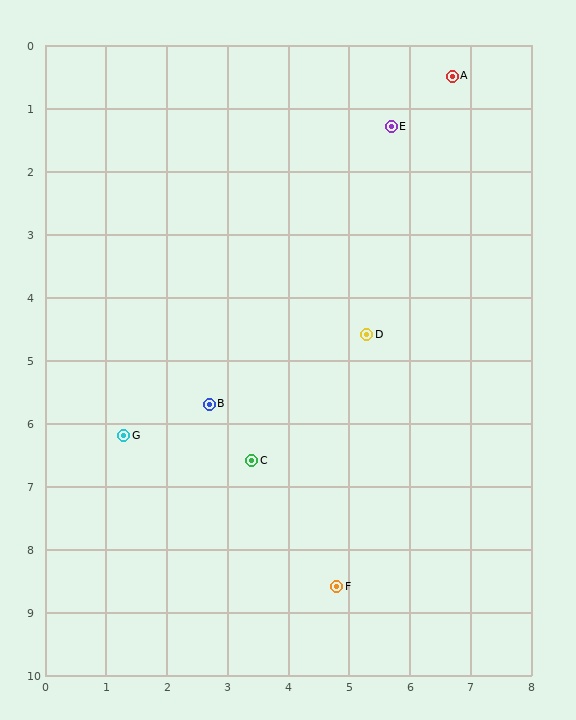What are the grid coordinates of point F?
Point F is at approximately (4.8, 8.6).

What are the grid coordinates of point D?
Point D is at approximately (5.3, 4.6).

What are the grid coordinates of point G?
Point G is at approximately (1.3, 6.2).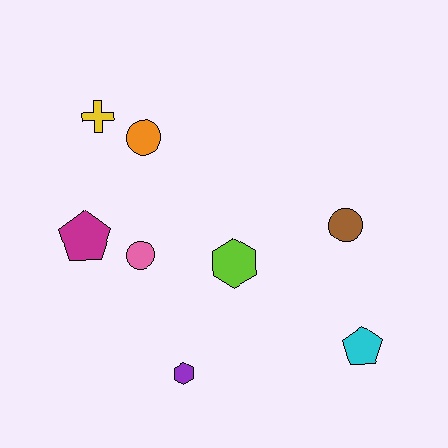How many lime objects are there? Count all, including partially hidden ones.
There is 1 lime object.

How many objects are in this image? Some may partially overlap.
There are 8 objects.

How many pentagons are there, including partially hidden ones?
There are 2 pentagons.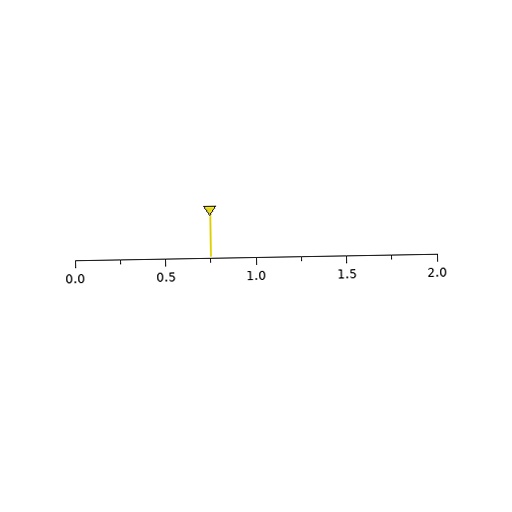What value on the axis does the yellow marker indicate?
The marker indicates approximately 0.75.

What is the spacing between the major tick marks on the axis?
The major ticks are spaced 0.5 apart.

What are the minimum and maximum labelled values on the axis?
The axis runs from 0.0 to 2.0.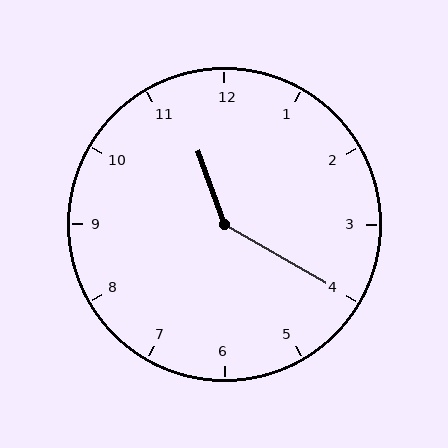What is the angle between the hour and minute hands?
Approximately 140 degrees.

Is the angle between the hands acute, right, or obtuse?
It is obtuse.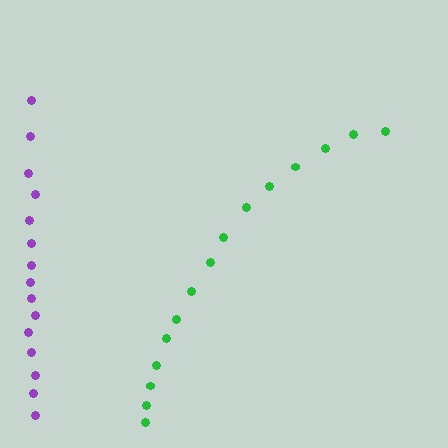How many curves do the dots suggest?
There are 2 distinct paths.